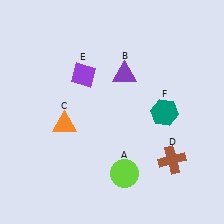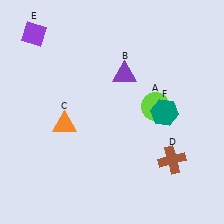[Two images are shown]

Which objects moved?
The objects that moved are: the lime circle (A), the purple diamond (E).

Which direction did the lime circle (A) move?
The lime circle (A) moved up.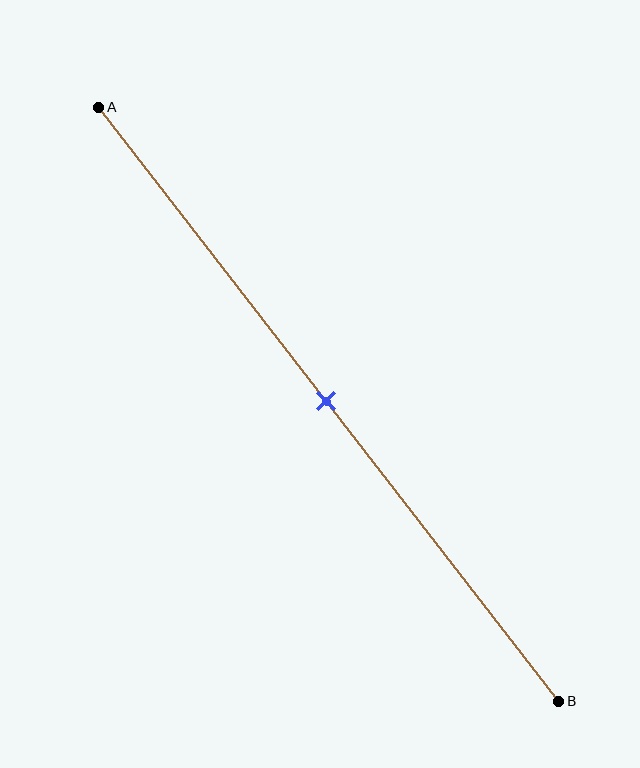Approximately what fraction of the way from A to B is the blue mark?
The blue mark is approximately 50% of the way from A to B.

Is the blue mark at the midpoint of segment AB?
Yes, the mark is approximately at the midpoint.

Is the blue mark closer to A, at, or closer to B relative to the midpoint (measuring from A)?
The blue mark is approximately at the midpoint of segment AB.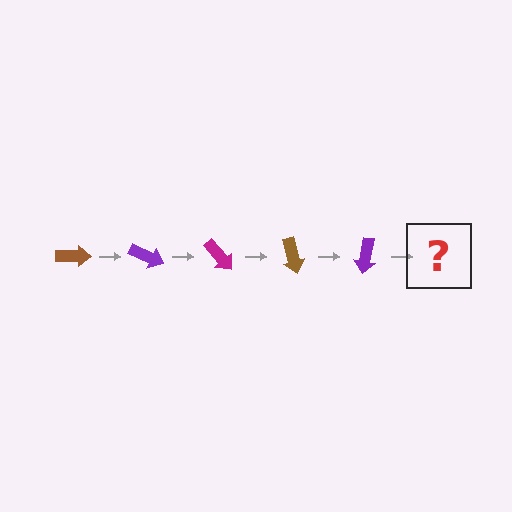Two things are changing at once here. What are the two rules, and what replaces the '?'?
The two rules are that it rotates 25 degrees each step and the color cycles through brown, purple, and magenta. The '?' should be a magenta arrow, rotated 125 degrees from the start.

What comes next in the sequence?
The next element should be a magenta arrow, rotated 125 degrees from the start.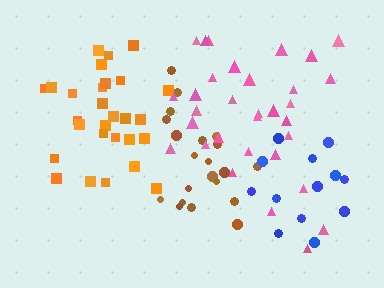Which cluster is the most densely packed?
Brown.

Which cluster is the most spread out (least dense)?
Pink.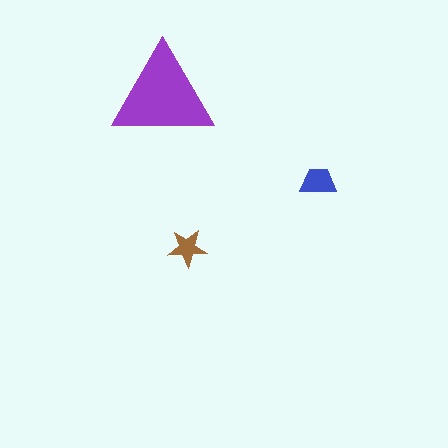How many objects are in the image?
There are 3 objects in the image.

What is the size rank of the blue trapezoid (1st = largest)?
2nd.